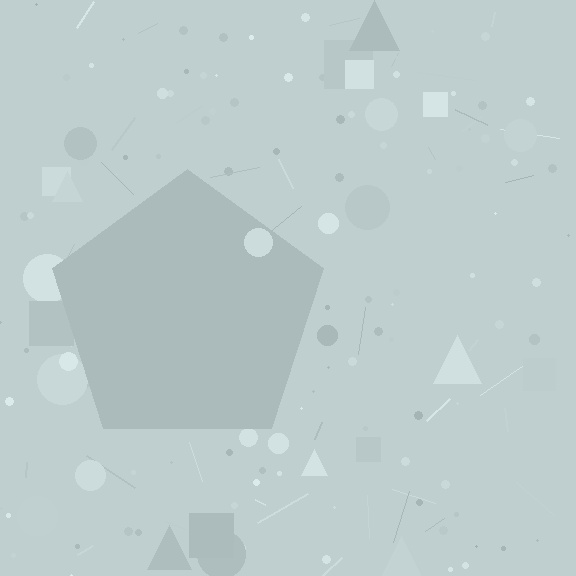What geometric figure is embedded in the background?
A pentagon is embedded in the background.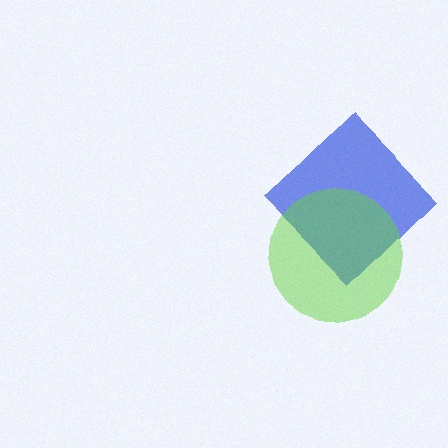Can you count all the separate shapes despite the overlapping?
Yes, there are 2 separate shapes.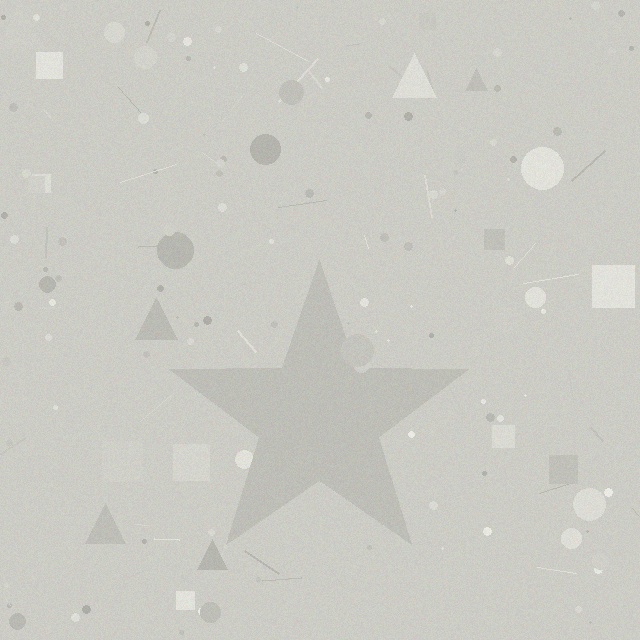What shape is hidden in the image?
A star is hidden in the image.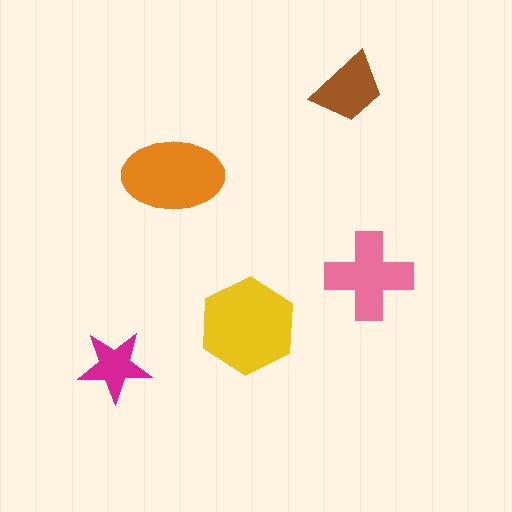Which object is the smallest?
The magenta star.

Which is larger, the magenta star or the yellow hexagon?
The yellow hexagon.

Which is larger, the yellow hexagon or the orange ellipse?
The yellow hexagon.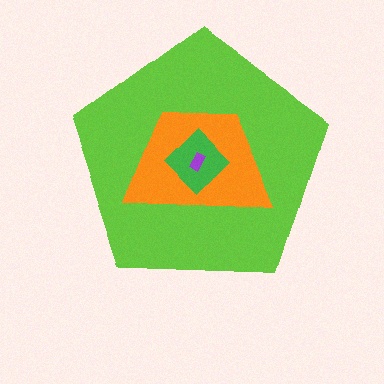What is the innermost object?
The purple rectangle.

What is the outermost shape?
The lime pentagon.